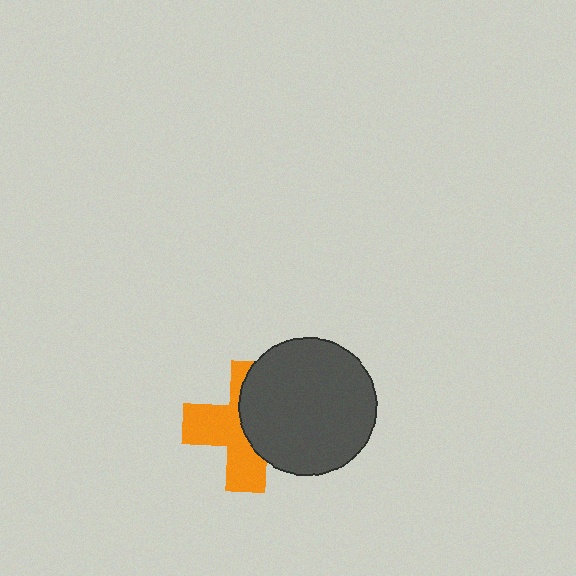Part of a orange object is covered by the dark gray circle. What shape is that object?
It is a cross.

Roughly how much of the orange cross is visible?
About half of it is visible (roughly 52%).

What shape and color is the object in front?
The object in front is a dark gray circle.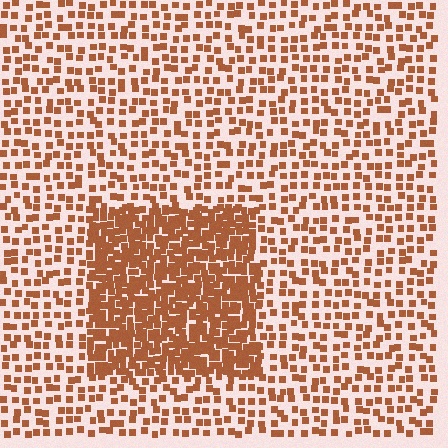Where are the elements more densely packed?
The elements are more densely packed inside the rectangle boundary.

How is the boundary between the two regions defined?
The boundary is defined by a change in element density (approximately 2.5x ratio). All elements are the same color, size, and shape.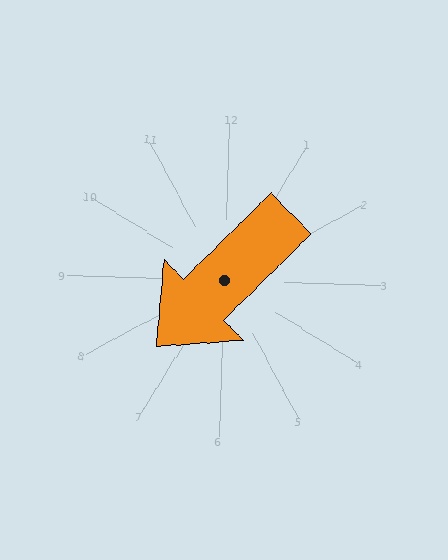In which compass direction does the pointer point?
Southwest.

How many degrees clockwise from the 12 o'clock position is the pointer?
Approximately 224 degrees.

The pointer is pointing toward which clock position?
Roughly 7 o'clock.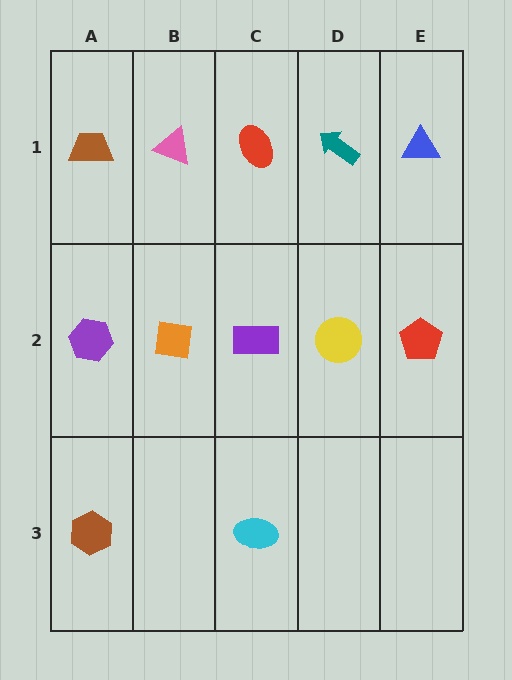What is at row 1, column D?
A teal arrow.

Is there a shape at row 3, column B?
No, that cell is empty.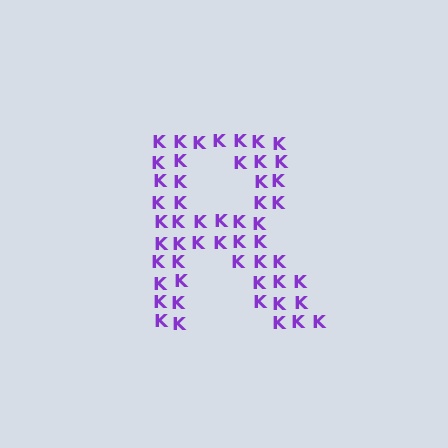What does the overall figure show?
The overall figure shows the letter R.